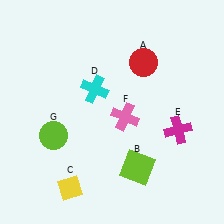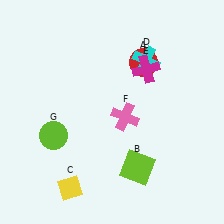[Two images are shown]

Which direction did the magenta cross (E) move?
The magenta cross (E) moved up.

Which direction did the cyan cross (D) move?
The cyan cross (D) moved right.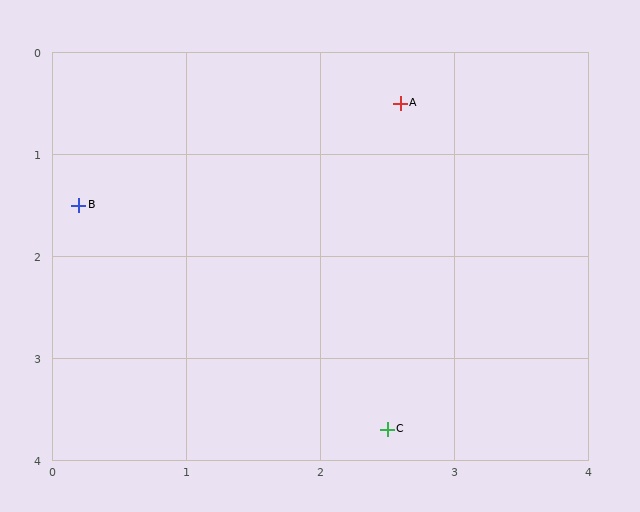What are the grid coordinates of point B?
Point B is at approximately (0.2, 1.5).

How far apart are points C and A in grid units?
Points C and A are about 3.2 grid units apart.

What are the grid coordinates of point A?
Point A is at approximately (2.6, 0.5).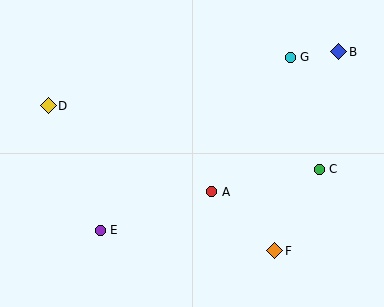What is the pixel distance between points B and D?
The distance between B and D is 295 pixels.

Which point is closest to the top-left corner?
Point D is closest to the top-left corner.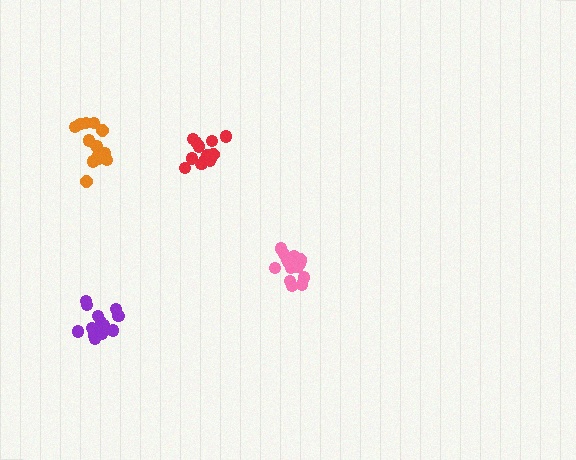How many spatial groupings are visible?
There are 4 spatial groupings.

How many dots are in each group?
Group 1: 16 dots, Group 2: 13 dots, Group 3: 13 dots, Group 4: 14 dots (56 total).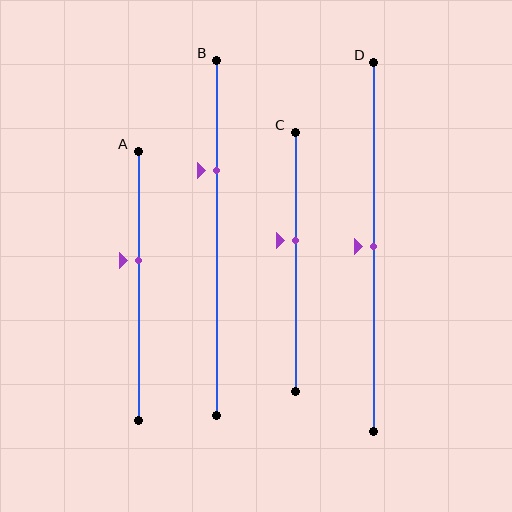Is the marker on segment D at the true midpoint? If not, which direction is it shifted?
Yes, the marker on segment D is at the true midpoint.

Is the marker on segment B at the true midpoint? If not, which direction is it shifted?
No, the marker on segment B is shifted upward by about 19% of the segment length.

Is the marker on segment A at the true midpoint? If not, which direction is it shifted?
No, the marker on segment A is shifted upward by about 9% of the segment length.